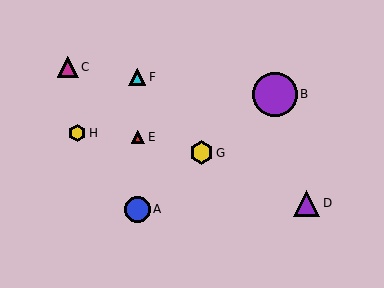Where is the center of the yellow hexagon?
The center of the yellow hexagon is at (77, 133).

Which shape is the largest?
The purple circle (labeled B) is the largest.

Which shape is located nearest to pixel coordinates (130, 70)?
The cyan triangle (labeled F) at (137, 77) is nearest to that location.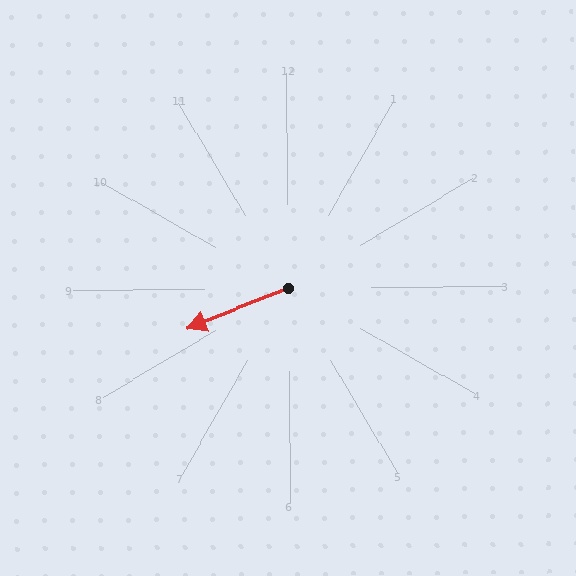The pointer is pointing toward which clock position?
Roughly 8 o'clock.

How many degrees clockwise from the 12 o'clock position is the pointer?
Approximately 249 degrees.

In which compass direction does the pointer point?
West.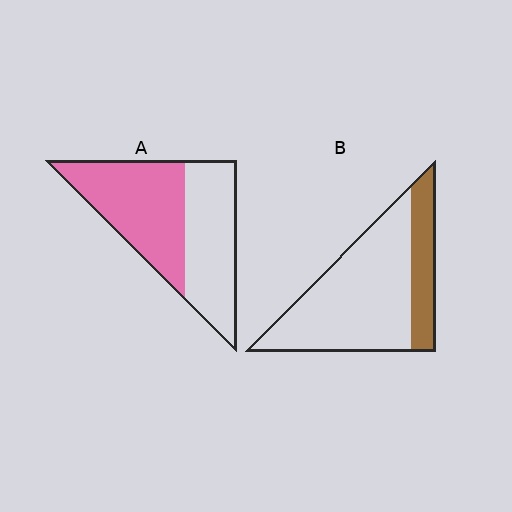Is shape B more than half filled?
No.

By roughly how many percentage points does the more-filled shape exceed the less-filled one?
By roughly 30 percentage points (A over B).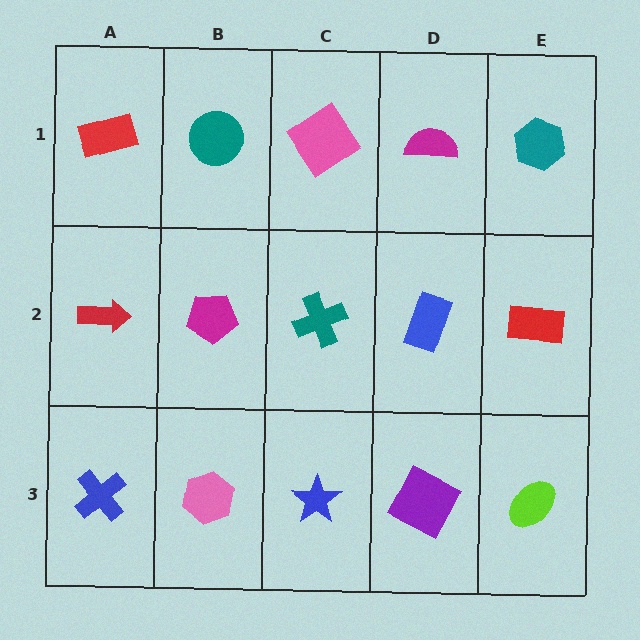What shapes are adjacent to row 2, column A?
A red rectangle (row 1, column A), a blue cross (row 3, column A), a magenta pentagon (row 2, column B).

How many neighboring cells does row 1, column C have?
3.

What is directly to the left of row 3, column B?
A blue cross.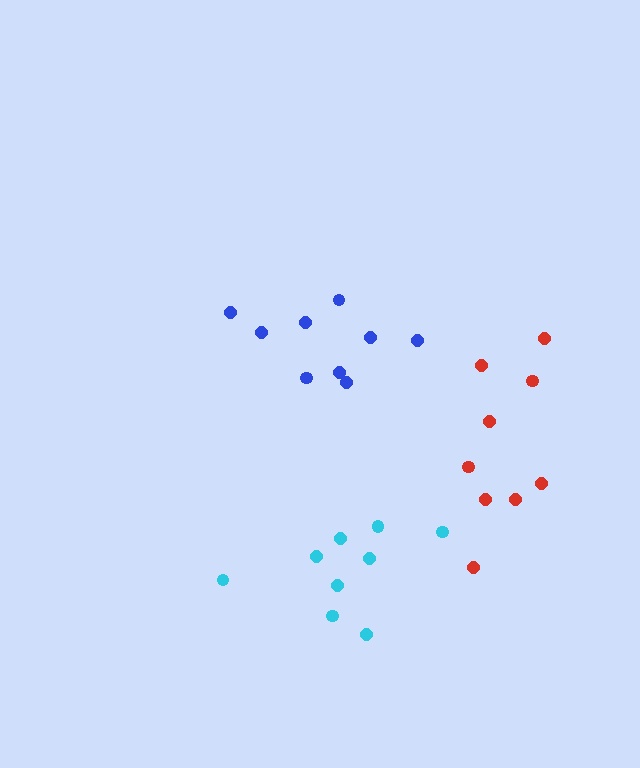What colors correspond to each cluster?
The clusters are colored: blue, cyan, red.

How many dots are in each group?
Group 1: 9 dots, Group 2: 9 dots, Group 3: 9 dots (27 total).